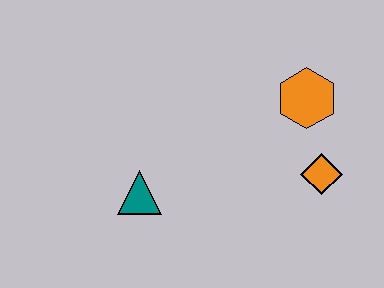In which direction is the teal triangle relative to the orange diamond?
The teal triangle is to the left of the orange diamond.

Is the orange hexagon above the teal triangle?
Yes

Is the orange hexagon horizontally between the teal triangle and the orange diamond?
Yes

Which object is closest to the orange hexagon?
The orange diamond is closest to the orange hexagon.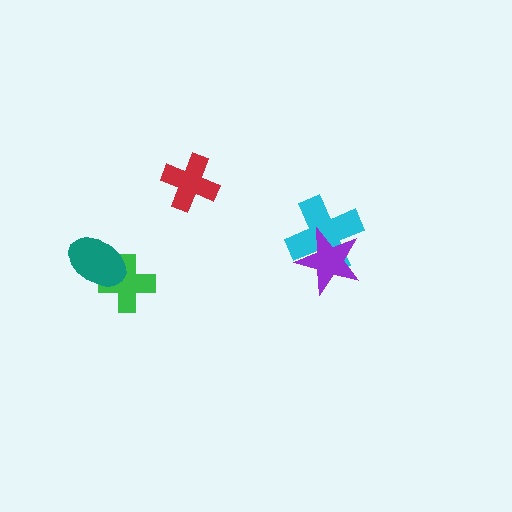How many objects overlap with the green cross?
1 object overlaps with the green cross.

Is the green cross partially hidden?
Yes, it is partially covered by another shape.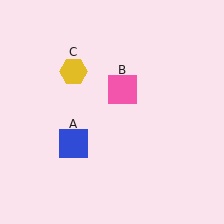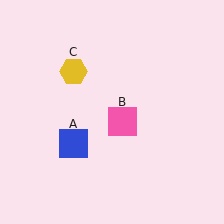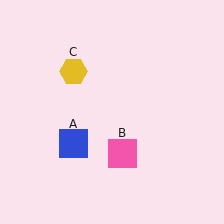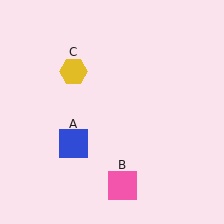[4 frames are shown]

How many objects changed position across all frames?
1 object changed position: pink square (object B).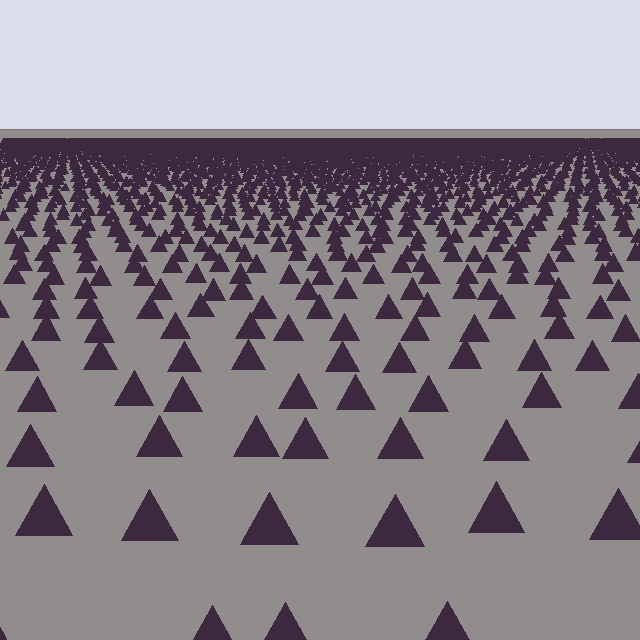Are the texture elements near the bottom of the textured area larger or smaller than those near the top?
Larger. Near the bottom, elements are closer to the viewer and appear at a bigger on-screen size.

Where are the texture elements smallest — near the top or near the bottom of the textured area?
Near the top.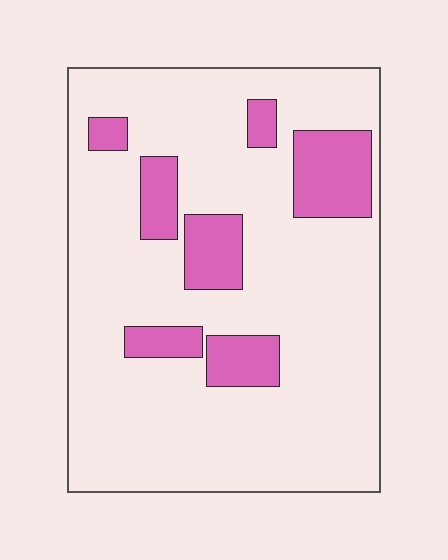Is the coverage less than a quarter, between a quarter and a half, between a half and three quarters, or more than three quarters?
Less than a quarter.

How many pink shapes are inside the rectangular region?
7.